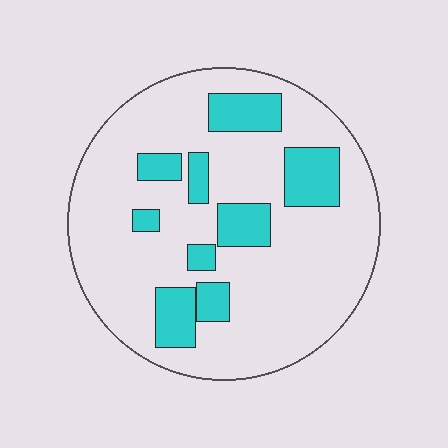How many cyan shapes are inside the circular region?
9.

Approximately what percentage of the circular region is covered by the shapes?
Approximately 20%.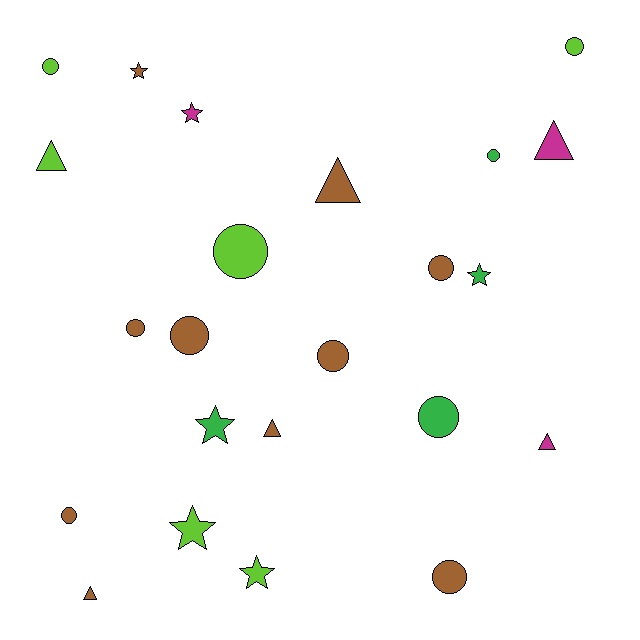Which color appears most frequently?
Brown, with 10 objects.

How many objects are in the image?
There are 23 objects.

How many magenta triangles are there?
There are 2 magenta triangles.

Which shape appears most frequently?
Circle, with 11 objects.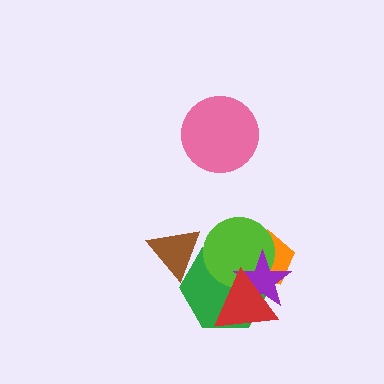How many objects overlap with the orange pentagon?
4 objects overlap with the orange pentagon.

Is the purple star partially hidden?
Yes, it is partially covered by another shape.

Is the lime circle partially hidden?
Yes, it is partially covered by another shape.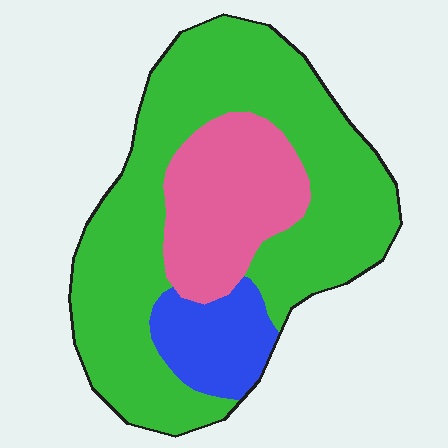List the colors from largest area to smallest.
From largest to smallest: green, pink, blue.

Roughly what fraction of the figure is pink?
Pink takes up less than a quarter of the figure.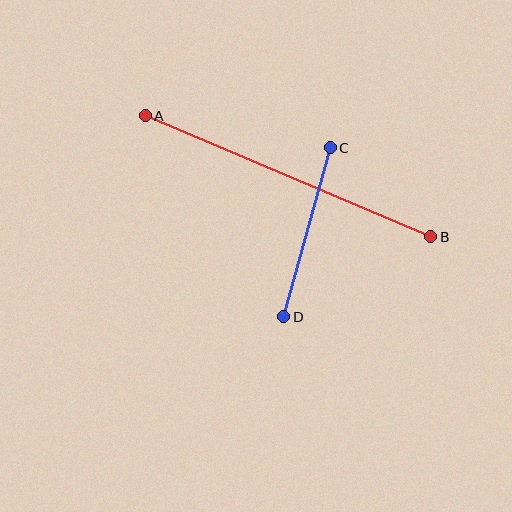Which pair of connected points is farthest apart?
Points A and B are farthest apart.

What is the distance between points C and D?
The distance is approximately 175 pixels.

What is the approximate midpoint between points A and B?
The midpoint is at approximately (288, 176) pixels.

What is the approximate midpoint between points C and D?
The midpoint is at approximately (307, 232) pixels.